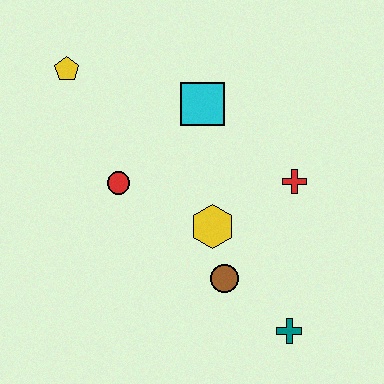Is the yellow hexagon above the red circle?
No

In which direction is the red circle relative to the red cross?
The red circle is to the left of the red cross.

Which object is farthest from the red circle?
The teal cross is farthest from the red circle.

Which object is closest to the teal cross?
The brown circle is closest to the teal cross.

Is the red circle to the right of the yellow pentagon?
Yes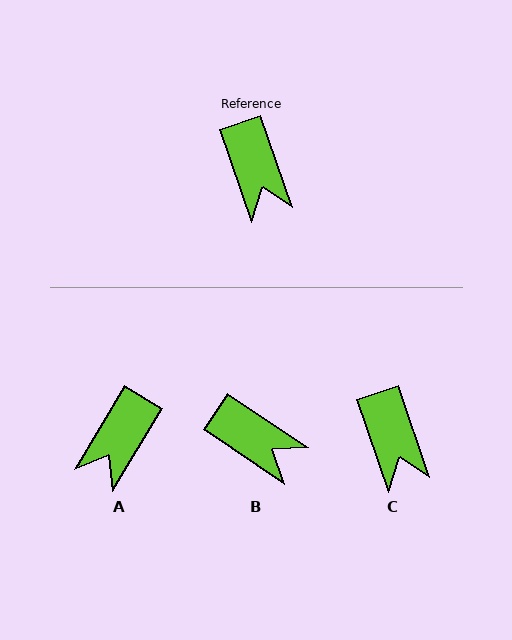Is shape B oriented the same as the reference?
No, it is off by about 37 degrees.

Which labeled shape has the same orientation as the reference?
C.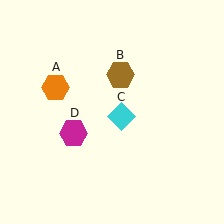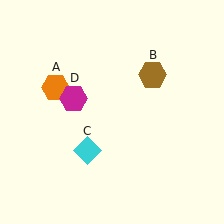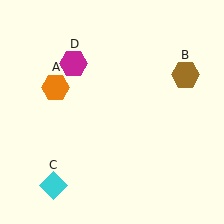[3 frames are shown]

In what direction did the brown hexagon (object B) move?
The brown hexagon (object B) moved right.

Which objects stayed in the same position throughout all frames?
Orange hexagon (object A) remained stationary.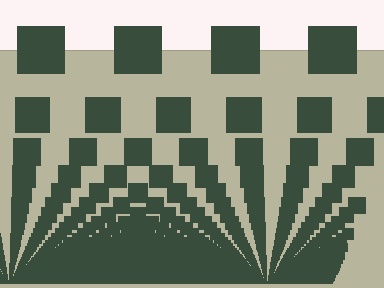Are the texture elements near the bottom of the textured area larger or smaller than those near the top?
Smaller. The gradient is inverted — elements near the bottom are smaller and denser.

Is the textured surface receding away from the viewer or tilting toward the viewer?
The surface appears to tilt toward the viewer. Texture elements get larger and sparser toward the top.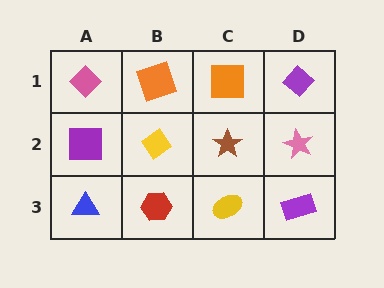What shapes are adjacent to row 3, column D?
A pink star (row 2, column D), a yellow ellipse (row 3, column C).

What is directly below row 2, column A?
A blue triangle.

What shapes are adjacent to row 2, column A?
A pink diamond (row 1, column A), a blue triangle (row 3, column A), a yellow diamond (row 2, column B).